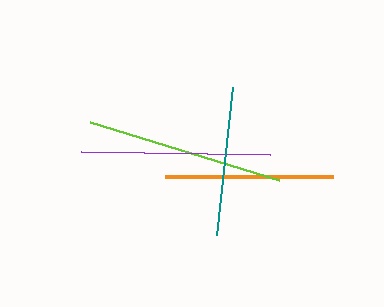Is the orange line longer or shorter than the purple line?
The purple line is longer than the orange line.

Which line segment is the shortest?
The teal line is the shortest at approximately 149 pixels.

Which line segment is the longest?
The lime line is the longest at approximately 198 pixels.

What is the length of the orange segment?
The orange segment is approximately 168 pixels long.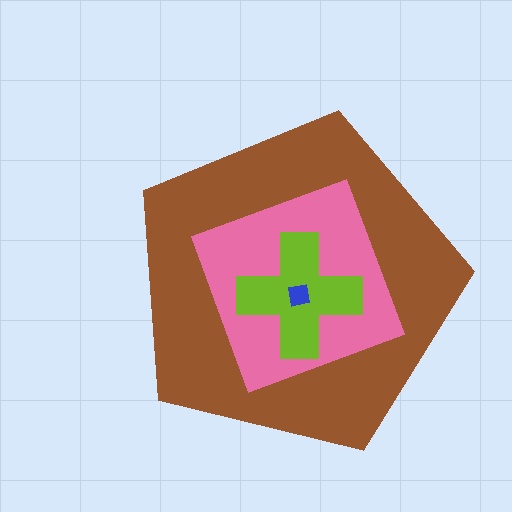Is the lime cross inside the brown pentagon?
Yes.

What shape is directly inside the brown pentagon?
The pink diamond.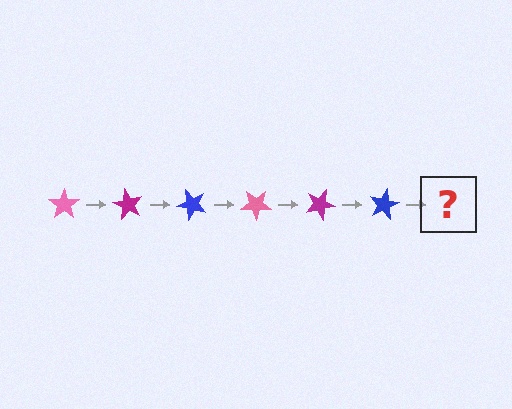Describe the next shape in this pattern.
It should be a pink star, rotated 360 degrees from the start.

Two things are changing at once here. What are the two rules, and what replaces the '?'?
The two rules are that it rotates 60 degrees each step and the color cycles through pink, magenta, and blue. The '?' should be a pink star, rotated 360 degrees from the start.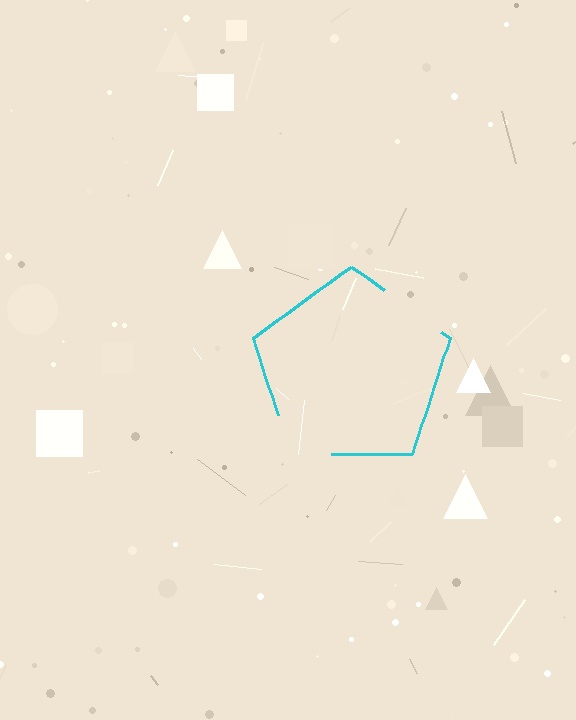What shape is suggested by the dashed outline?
The dashed outline suggests a pentagon.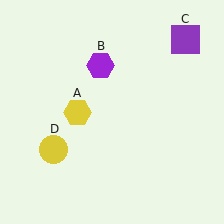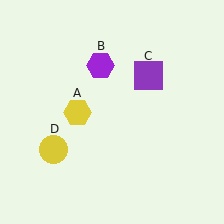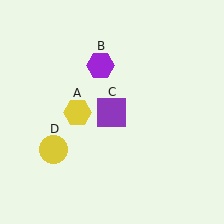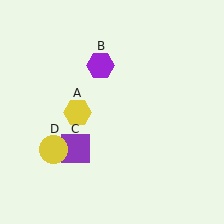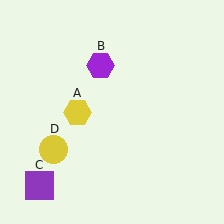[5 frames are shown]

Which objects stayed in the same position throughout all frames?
Yellow hexagon (object A) and purple hexagon (object B) and yellow circle (object D) remained stationary.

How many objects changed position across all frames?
1 object changed position: purple square (object C).